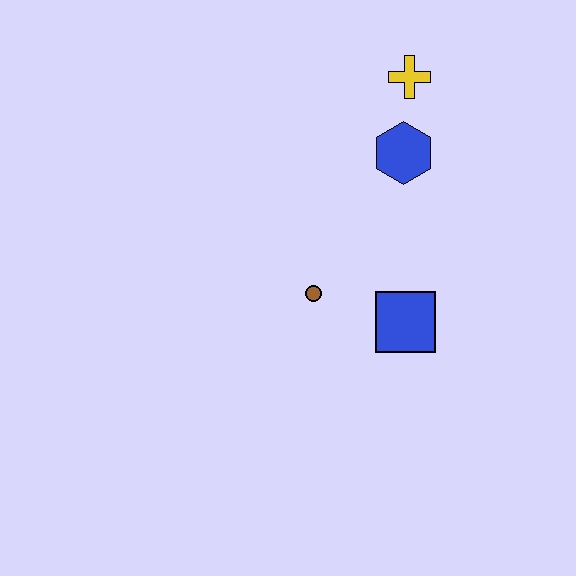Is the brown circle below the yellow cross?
Yes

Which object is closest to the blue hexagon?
The yellow cross is closest to the blue hexagon.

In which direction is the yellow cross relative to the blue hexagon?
The yellow cross is above the blue hexagon.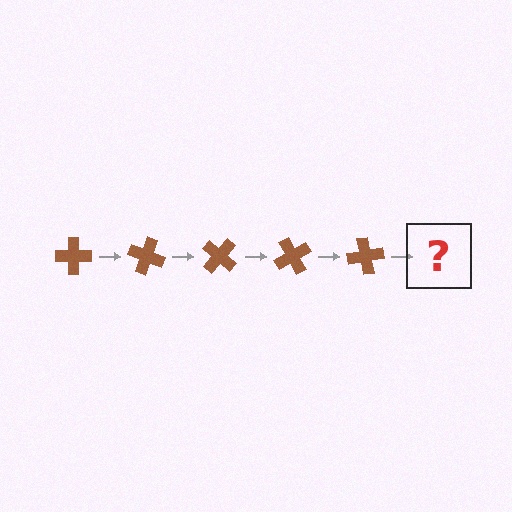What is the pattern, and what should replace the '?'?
The pattern is that the cross rotates 20 degrees each step. The '?' should be a brown cross rotated 100 degrees.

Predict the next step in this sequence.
The next step is a brown cross rotated 100 degrees.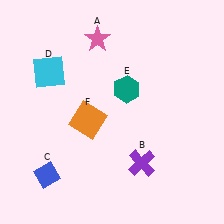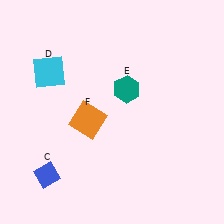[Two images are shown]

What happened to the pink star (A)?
The pink star (A) was removed in Image 2. It was in the top-left area of Image 1.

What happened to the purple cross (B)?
The purple cross (B) was removed in Image 2. It was in the bottom-right area of Image 1.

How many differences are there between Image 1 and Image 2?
There are 2 differences between the two images.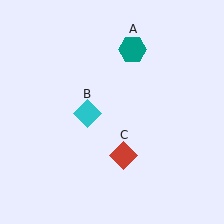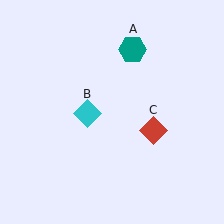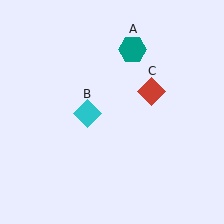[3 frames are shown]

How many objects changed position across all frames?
1 object changed position: red diamond (object C).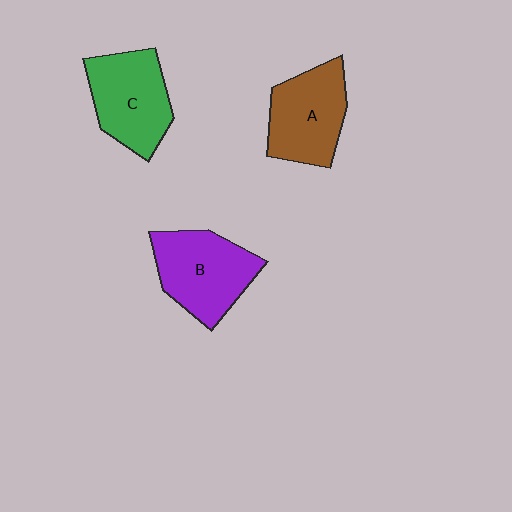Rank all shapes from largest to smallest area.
From largest to smallest: B (purple), C (green), A (brown).